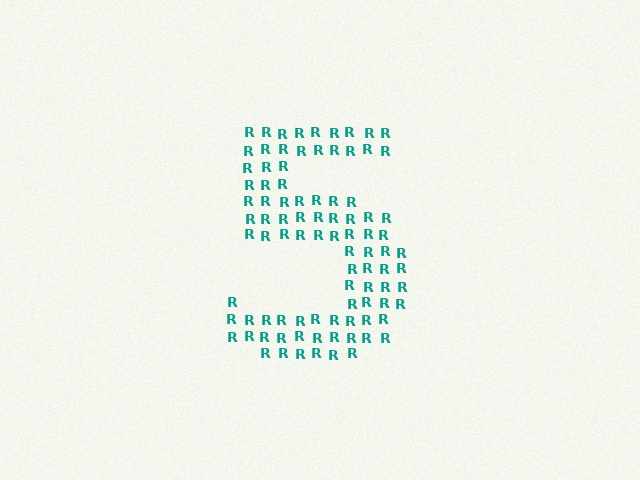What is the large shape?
The large shape is the digit 5.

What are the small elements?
The small elements are letter R's.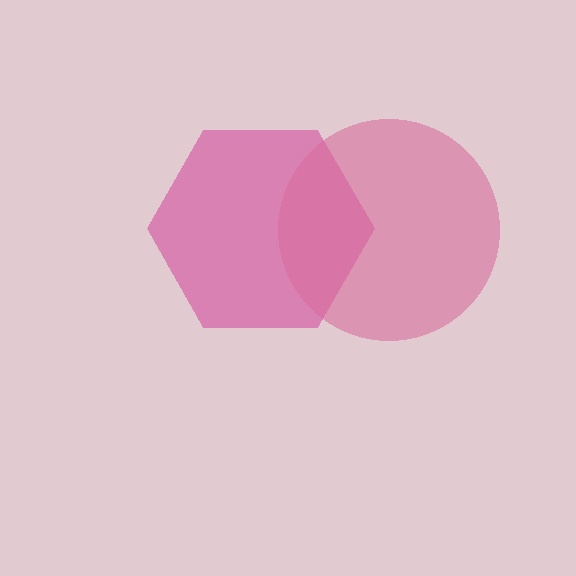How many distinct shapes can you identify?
There are 2 distinct shapes: a magenta hexagon, a pink circle.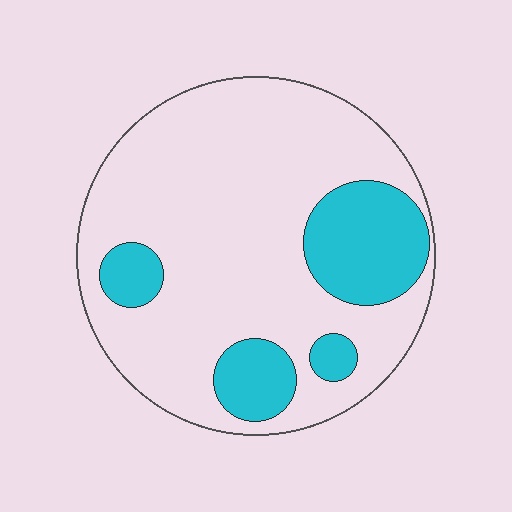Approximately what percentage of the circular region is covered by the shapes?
Approximately 25%.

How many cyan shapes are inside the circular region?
4.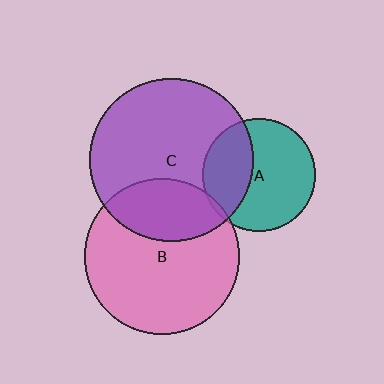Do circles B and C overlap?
Yes.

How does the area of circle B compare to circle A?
Approximately 1.9 times.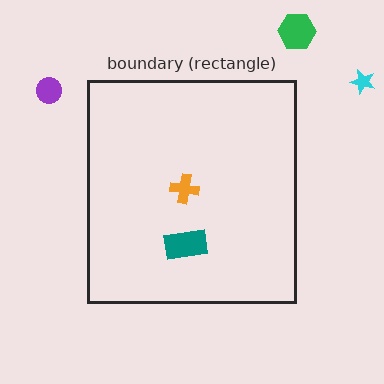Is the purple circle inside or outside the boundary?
Outside.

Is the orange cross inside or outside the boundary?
Inside.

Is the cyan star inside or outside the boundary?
Outside.